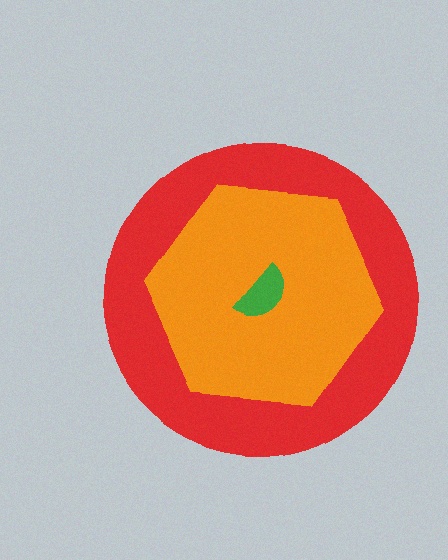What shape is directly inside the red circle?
The orange hexagon.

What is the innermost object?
The green semicircle.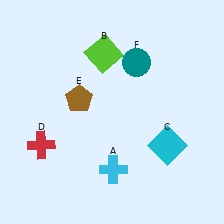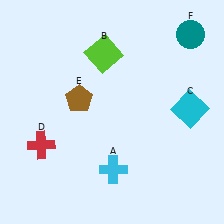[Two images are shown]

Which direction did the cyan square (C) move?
The cyan square (C) moved up.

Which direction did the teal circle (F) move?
The teal circle (F) moved right.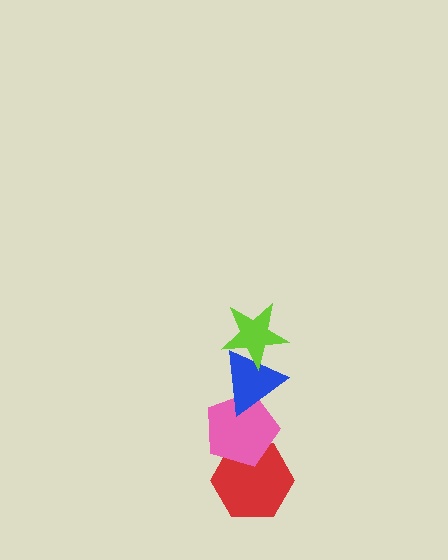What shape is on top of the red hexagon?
The pink pentagon is on top of the red hexagon.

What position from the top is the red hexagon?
The red hexagon is 4th from the top.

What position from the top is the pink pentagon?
The pink pentagon is 3rd from the top.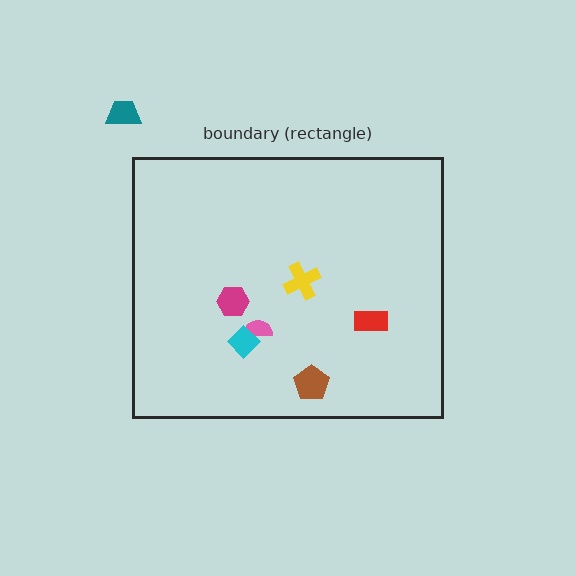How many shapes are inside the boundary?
6 inside, 1 outside.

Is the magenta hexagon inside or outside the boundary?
Inside.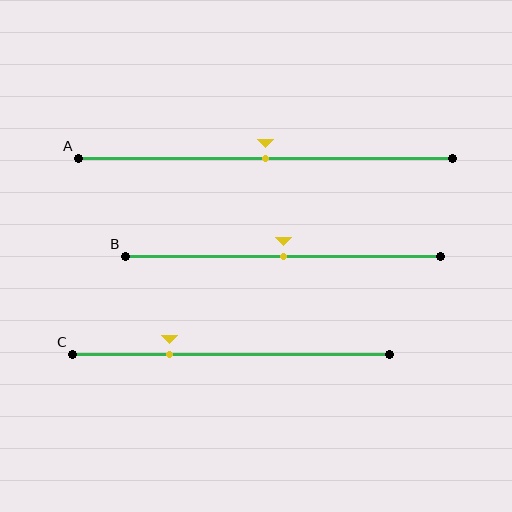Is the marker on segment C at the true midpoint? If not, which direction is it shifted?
No, the marker on segment C is shifted to the left by about 19% of the segment length.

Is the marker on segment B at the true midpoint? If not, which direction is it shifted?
Yes, the marker on segment B is at the true midpoint.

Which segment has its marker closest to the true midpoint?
Segment A has its marker closest to the true midpoint.